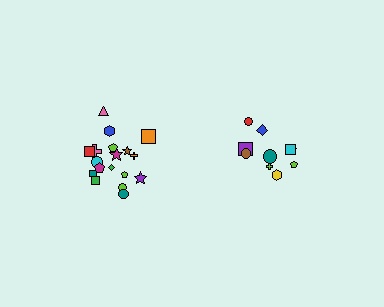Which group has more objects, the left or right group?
The left group.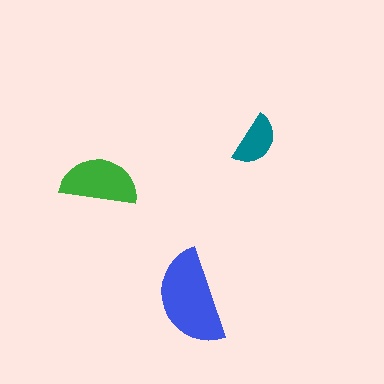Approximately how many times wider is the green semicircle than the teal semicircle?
About 1.5 times wider.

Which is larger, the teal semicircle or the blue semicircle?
The blue one.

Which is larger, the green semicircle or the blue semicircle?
The blue one.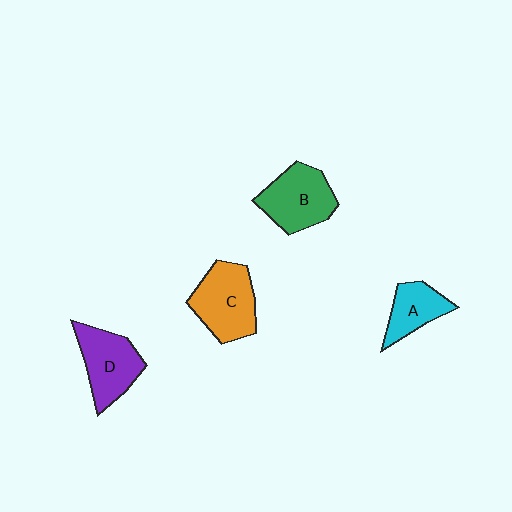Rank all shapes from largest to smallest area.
From largest to smallest: C (orange), B (green), D (purple), A (cyan).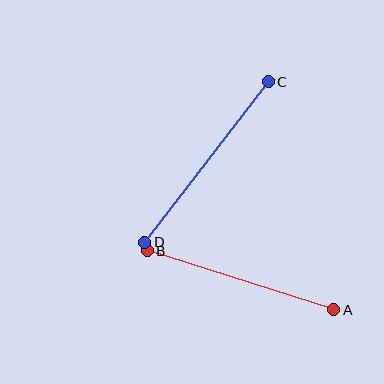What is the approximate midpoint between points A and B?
The midpoint is at approximately (241, 280) pixels.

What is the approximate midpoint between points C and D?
The midpoint is at approximately (206, 162) pixels.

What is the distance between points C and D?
The distance is approximately 202 pixels.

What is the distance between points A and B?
The distance is approximately 196 pixels.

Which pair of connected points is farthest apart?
Points C and D are farthest apart.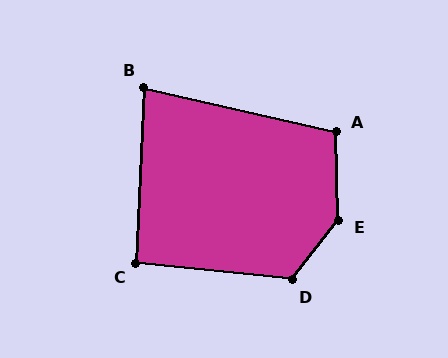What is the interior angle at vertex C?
Approximately 93 degrees (approximately right).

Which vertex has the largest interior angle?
E, at approximately 141 degrees.